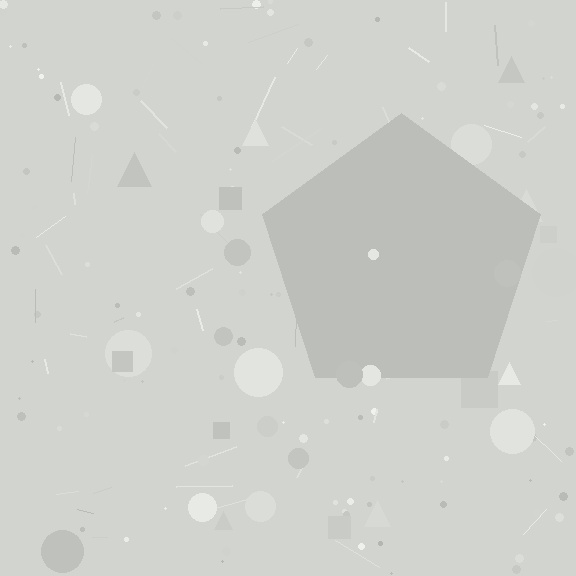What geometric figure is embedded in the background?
A pentagon is embedded in the background.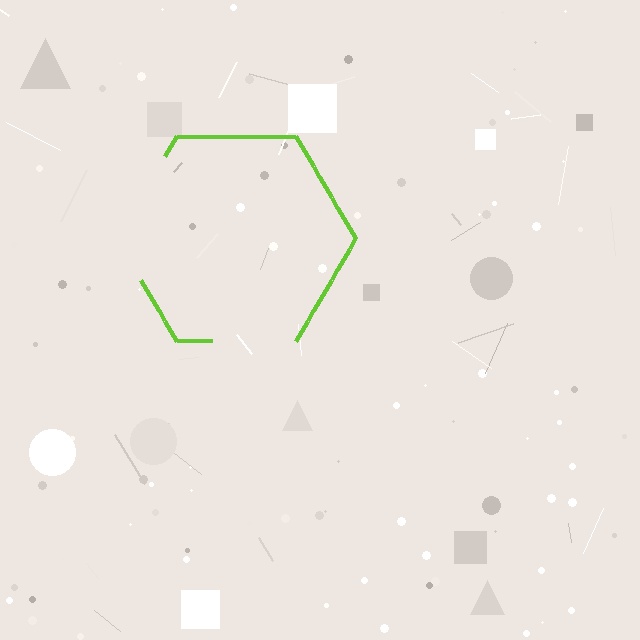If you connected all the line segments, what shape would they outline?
They would outline a hexagon.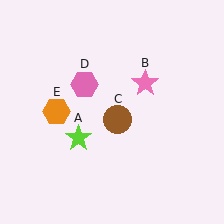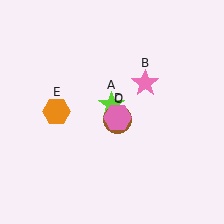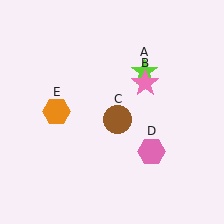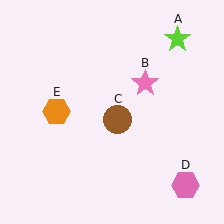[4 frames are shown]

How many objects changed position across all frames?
2 objects changed position: lime star (object A), pink hexagon (object D).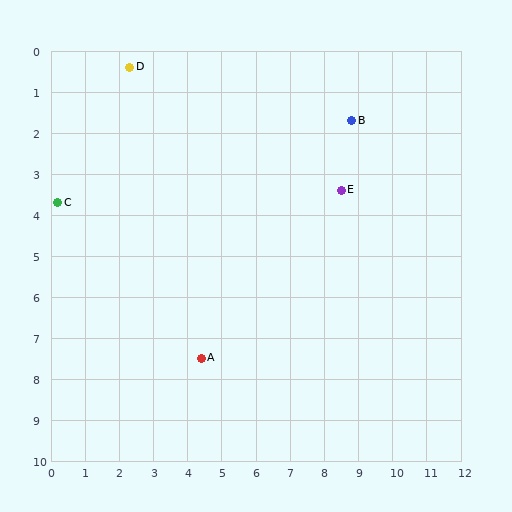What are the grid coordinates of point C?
Point C is at approximately (0.2, 3.7).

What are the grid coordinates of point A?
Point A is at approximately (4.4, 7.5).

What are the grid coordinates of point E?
Point E is at approximately (8.5, 3.4).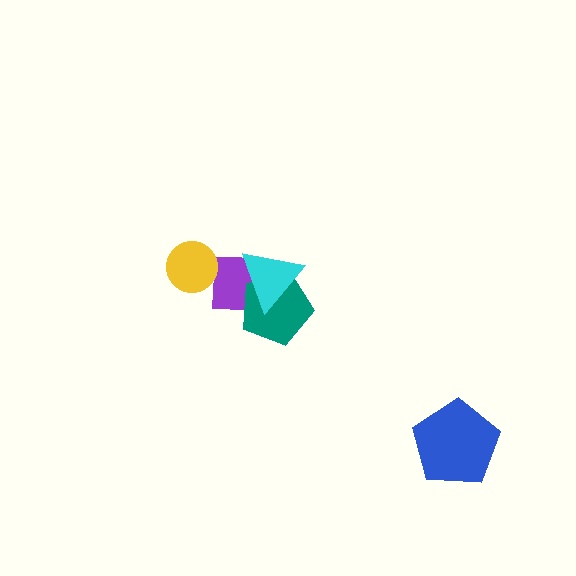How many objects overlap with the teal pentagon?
2 objects overlap with the teal pentagon.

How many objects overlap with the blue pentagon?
0 objects overlap with the blue pentagon.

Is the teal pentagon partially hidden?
Yes, it is partially covered by another shape.